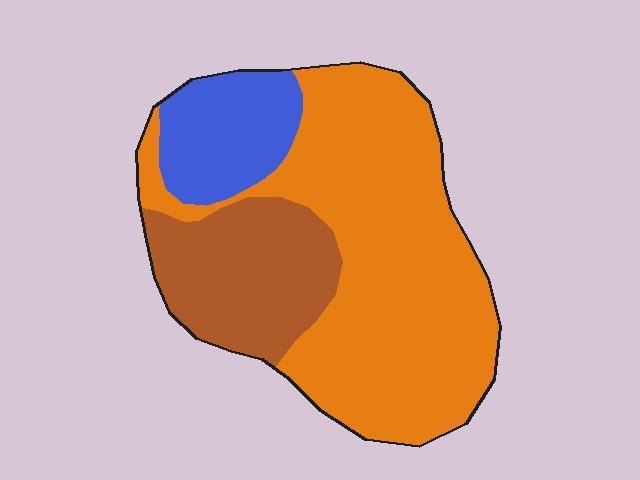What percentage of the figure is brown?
Brown covers 24% of the figure.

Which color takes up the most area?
Orange, at roughly 60%.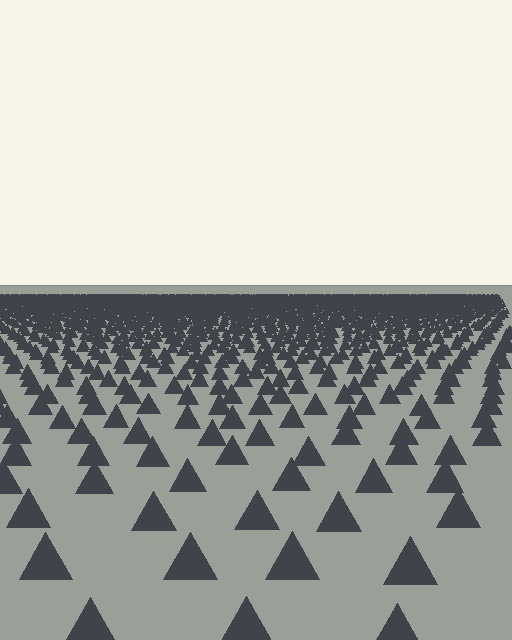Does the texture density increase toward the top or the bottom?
Density increases toward the top.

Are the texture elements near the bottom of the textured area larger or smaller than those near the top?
Larger. Near the bottom, elements are closer to the viewer and appear at a bigger on-screen size.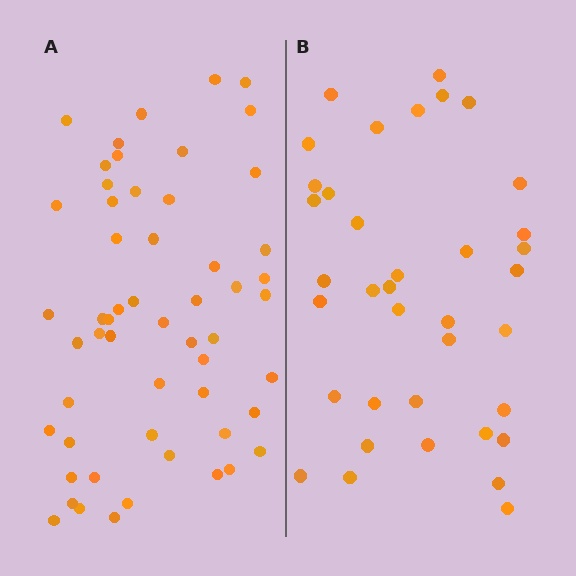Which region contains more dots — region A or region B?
Region A (the left region) has more dots.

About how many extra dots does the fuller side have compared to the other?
Region A has approximately 20 more dots than region B.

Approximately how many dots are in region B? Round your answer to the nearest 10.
About 40 dots. (The exact count is 37, which rounds to 40.)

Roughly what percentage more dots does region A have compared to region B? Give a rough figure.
About 50% more.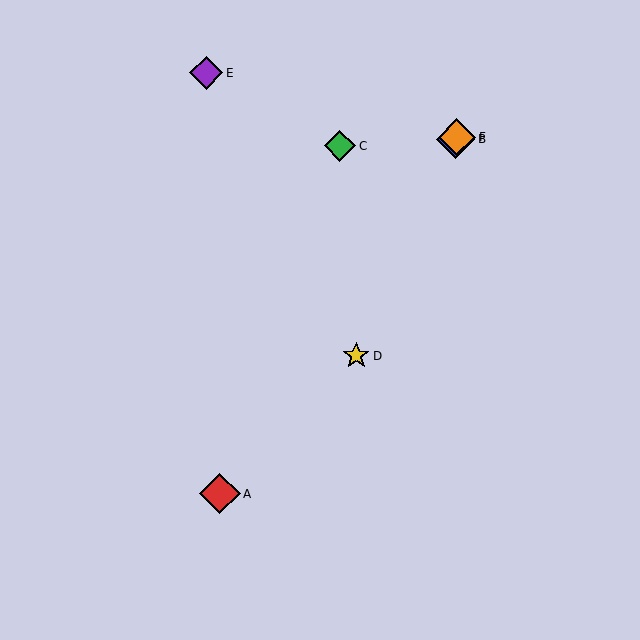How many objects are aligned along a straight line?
3 objects (A, B, F) are aligned along a straight line.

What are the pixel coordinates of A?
Object A is at (220, 494).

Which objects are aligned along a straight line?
Objects A, B, F are aligned along a straight line.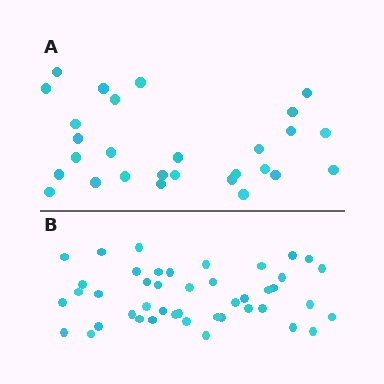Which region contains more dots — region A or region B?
Region B (the bottom region) has more dots.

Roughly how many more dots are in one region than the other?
Region B has approximately 15 more dots than region A.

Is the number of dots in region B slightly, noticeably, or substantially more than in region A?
Region B has substantially more. The ratio is roughly 1.6 to 1.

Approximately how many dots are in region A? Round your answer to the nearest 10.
About 30 dots. (The exact count is 28, which rounds to 30.)